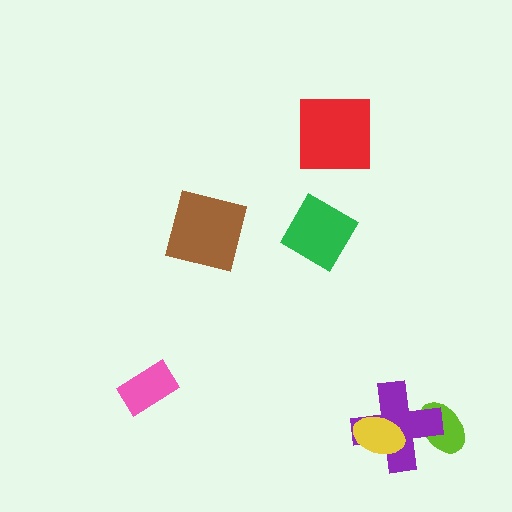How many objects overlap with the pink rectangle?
0 objects overlap with the pink rectangle.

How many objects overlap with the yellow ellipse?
1 object overlaps with the yellow ellipse.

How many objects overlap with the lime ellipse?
1 object overlaps with the lime ellipse.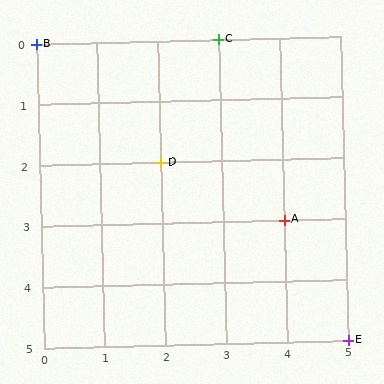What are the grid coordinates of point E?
Point E is at grid coordinates (5, 5).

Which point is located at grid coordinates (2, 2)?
Point D is at (2, 2).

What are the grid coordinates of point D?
Point D is at grid coordinates (2, 2).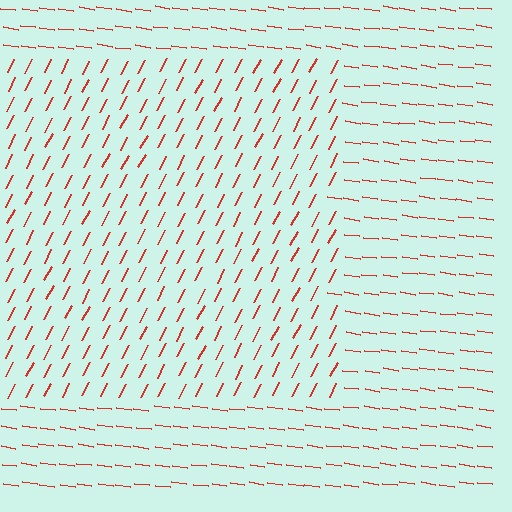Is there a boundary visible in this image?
Yes, there is a texture boundary formed by a change in line orientation.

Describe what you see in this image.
The image is filled with small red line segments. A rectangle region in the image has lines oriented differently from the surrounding lines, creating a visible texture boundary.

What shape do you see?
I see a rectangle.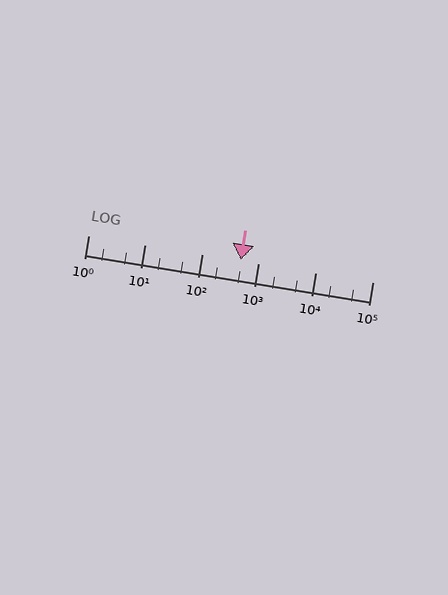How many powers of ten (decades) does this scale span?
The scale spans 5 decades, from 1 to 100000.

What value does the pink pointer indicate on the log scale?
The pointer indicates approximately 490.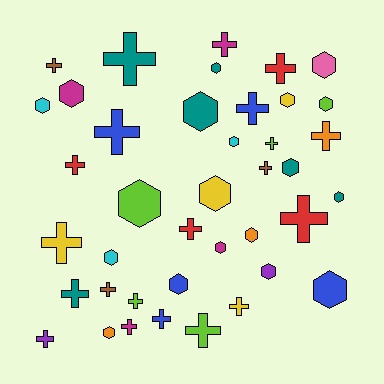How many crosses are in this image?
There are 21 crosses.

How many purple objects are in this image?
There are 2 purple objects.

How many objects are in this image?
There are 40 objects.